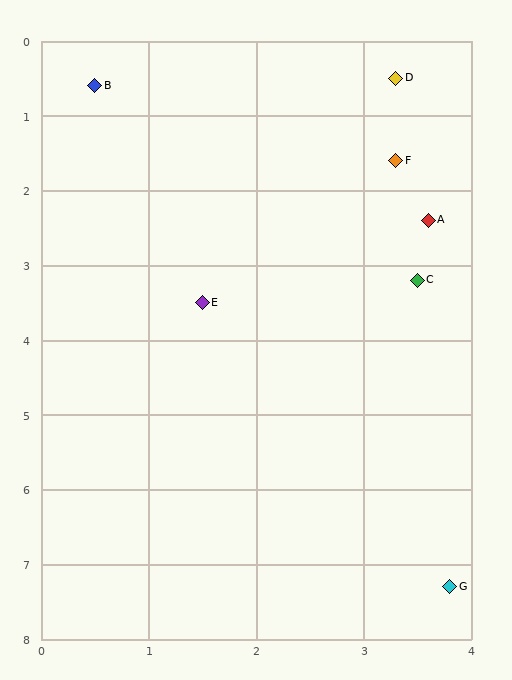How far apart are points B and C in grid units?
Points B and C are about 4.0 grid units apart.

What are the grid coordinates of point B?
Point B is at approximately (0.5, 0.6).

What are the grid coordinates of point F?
Point F is at approximately (3.3, 1.6).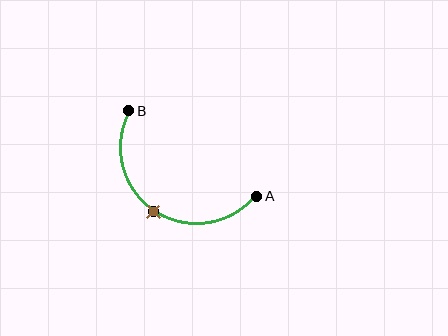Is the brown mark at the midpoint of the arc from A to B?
Yes. The brown mark lies on the arc at equal arc-length from both A and B — it is the arc midpoint.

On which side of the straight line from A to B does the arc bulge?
The arc bulges below and to the left of the straight line connecting A and B.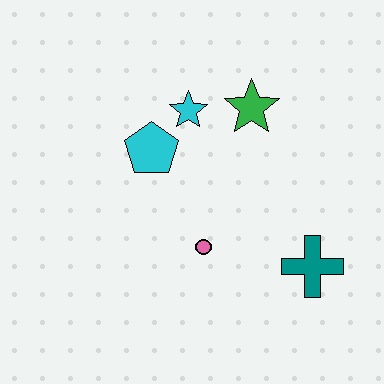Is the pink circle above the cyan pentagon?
No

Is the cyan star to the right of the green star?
No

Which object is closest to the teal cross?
The pink circle is closest to the teal cross.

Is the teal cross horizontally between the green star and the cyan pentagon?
No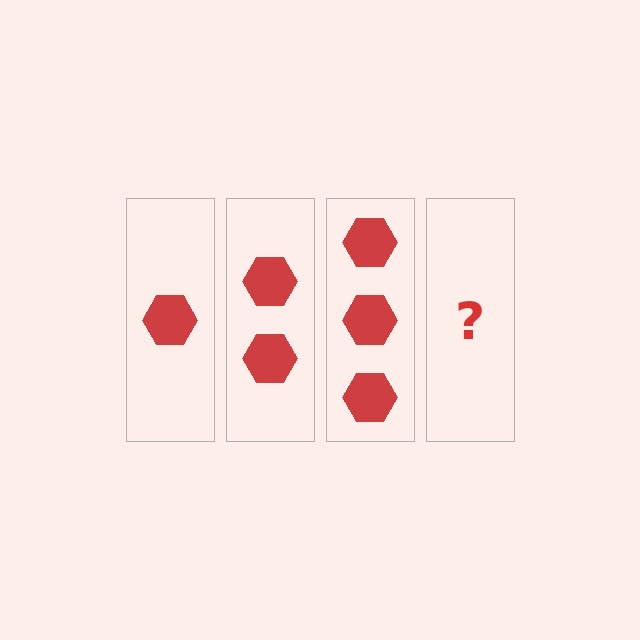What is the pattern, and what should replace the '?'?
The pattern is that each step adds one more hexagon. The '?' should be 4 hexagons.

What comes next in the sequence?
The next element should be 4 hexagons.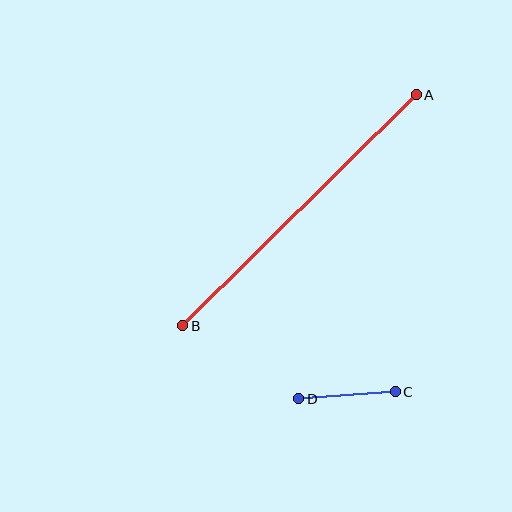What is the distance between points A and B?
The distance is approximately 328 pixels.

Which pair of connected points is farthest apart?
Points A and B are farthest apart.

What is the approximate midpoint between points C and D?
The midpoint is at approximately (347, 395) pixels.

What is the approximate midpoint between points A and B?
The midpoint is at approximately (299, 210) pixels.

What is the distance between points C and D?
The distance is approximately 97 pixels.